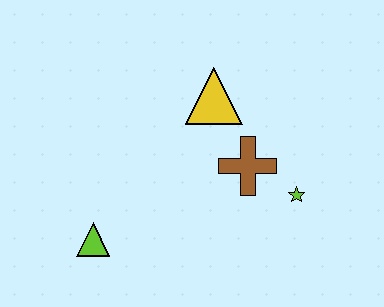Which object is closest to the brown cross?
The lime star is closest to the brown cross.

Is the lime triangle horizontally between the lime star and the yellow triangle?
No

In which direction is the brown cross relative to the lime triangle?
The brown cross is to the right of the lime triangle.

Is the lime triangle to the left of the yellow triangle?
Yes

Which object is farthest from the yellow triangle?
The lime triangle is farthest from the yellow triangle.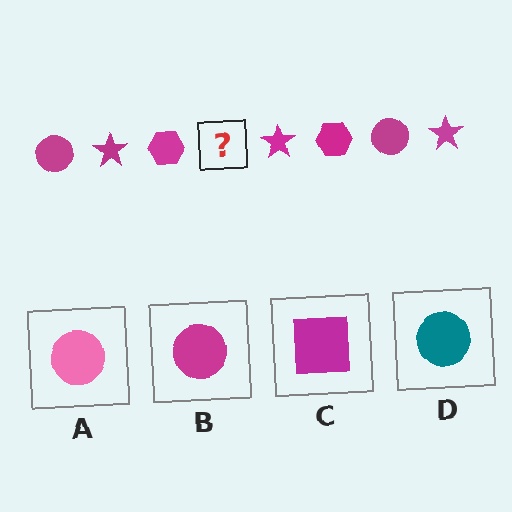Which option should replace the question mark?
Option B.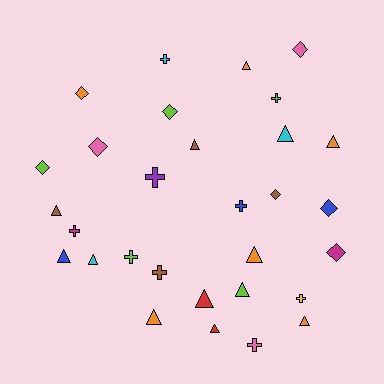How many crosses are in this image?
There are 9 crosses.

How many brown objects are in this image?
There are 4 brown objects.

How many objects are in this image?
There are 30 objects.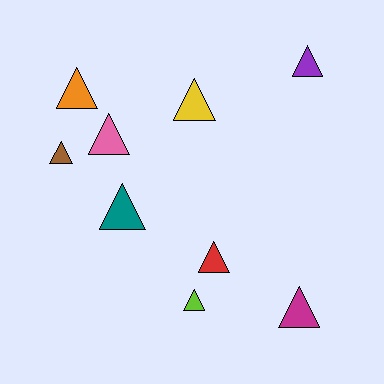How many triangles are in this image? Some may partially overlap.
There are 9 triangles.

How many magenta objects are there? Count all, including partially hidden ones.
There is 1 magenta object.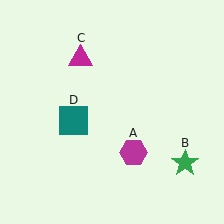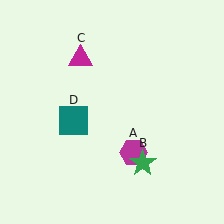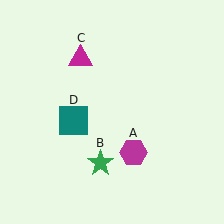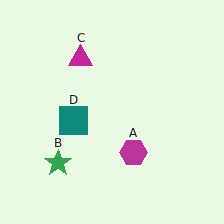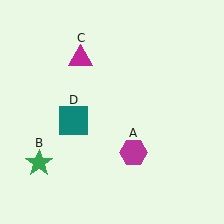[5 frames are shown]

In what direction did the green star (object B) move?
The green star (object B) moved left.